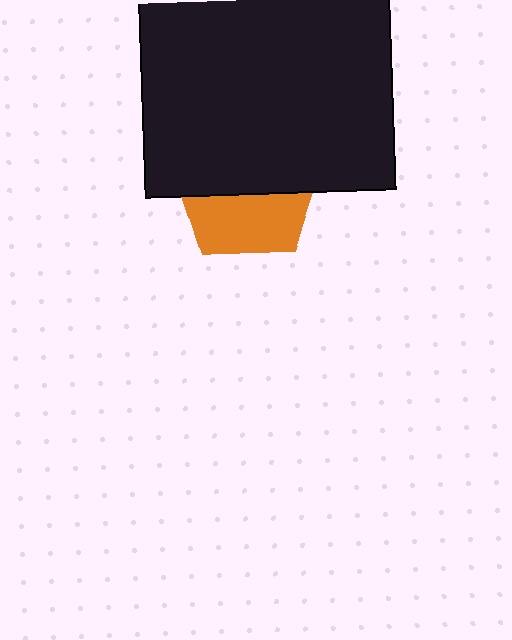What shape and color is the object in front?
The object in front is a black rectangle.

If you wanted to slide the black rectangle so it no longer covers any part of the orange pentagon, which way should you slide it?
Slide it up — that is the most direct way to separate the two shapes.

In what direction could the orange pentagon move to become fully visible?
The orange pentagon could move down. That would shift it out from behind the black rectangle entirely.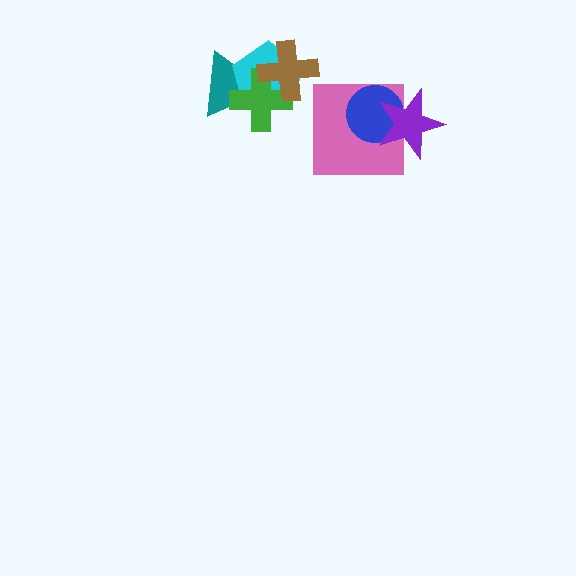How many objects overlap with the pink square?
2 objects overlap with the pink square.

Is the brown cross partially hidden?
No, no other shape covers it.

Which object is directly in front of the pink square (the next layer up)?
The blue circle is directly in front of the pink square.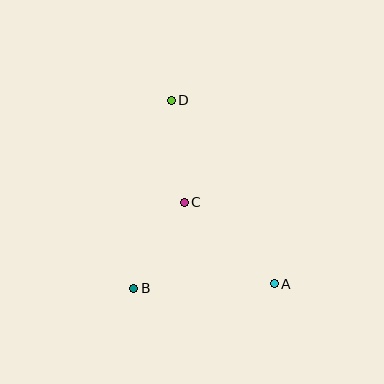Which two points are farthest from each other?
Points A and D are farthest from each other.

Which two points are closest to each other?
Points B and C are closest to each other.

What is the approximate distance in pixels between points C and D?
The distance between C and D is approximately 103 pixels.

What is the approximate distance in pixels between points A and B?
The distance between A and B is approximately 140 pixels.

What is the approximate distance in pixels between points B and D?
The distance between B and D is approximately 192 pixels.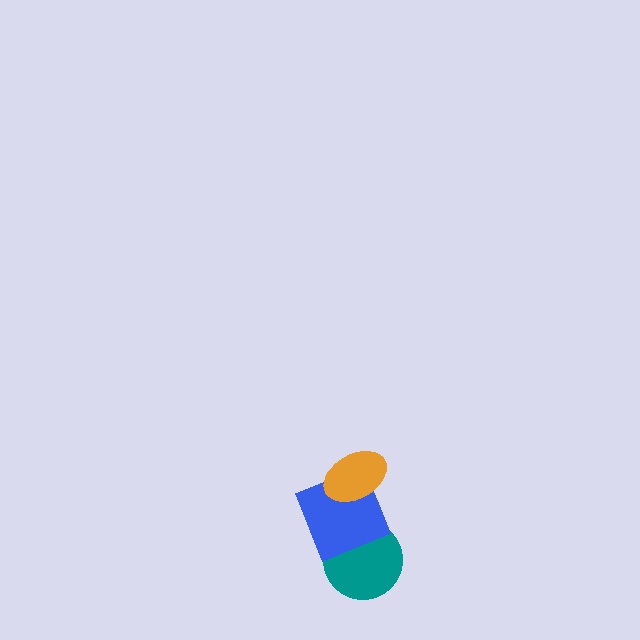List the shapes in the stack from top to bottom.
From top to bottom: the orange ellipse, the blue square, the teal circle.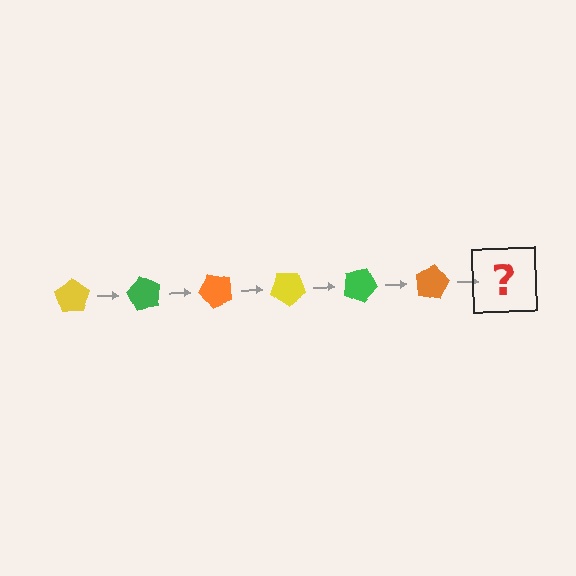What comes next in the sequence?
The next element should be a yellow pentagon, rotated 360 degrees from the start.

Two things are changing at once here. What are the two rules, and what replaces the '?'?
The two rules are that it rotates 60 degrees each step and the color cycles through yellow, green, and orange. The '?' should be a yellow pentagon, rotated 360 degrees from the start.